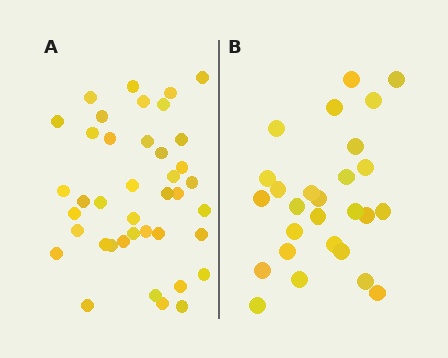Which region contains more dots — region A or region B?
Region A (the left region) has more dots.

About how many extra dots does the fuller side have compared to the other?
Region A has approximately 15 more dots than region B.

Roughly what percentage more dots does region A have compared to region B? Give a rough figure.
About 50% more.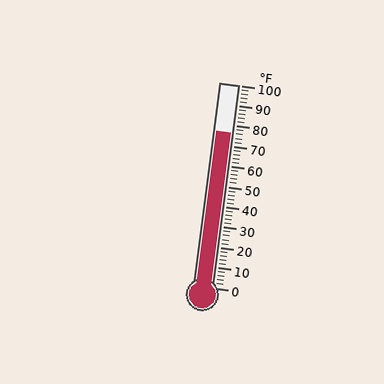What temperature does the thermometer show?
The thermometer shows approximately 76°F.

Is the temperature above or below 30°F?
The temperature is above 30°F.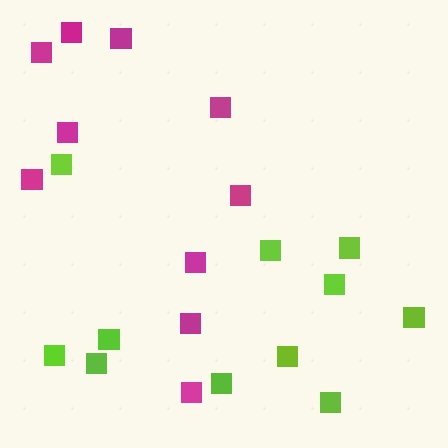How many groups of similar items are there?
There are 2 groups: one group of magenta squares (10) and one group of lime squares (11).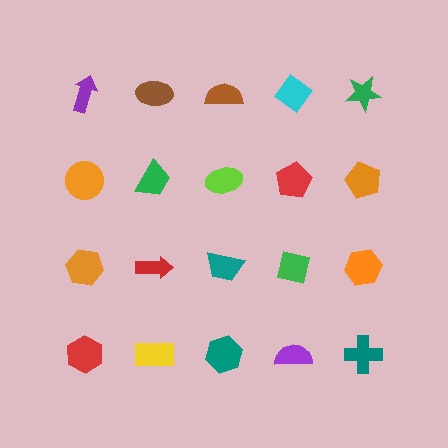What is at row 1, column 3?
A brown semicircle.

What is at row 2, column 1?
An orange circle.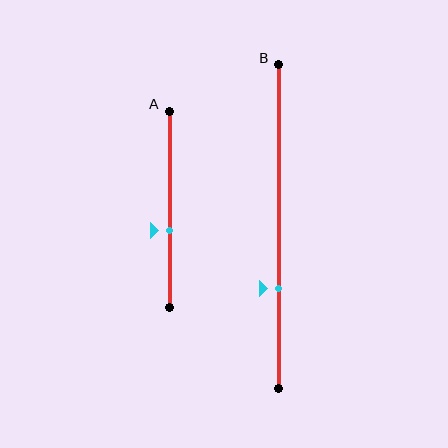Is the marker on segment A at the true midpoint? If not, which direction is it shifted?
No, the marker on segment A is shifted downward by about 11% of the segment length.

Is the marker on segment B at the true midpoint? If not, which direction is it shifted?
No, the marker on segment B is shifted downward by about 19% of the segment length.